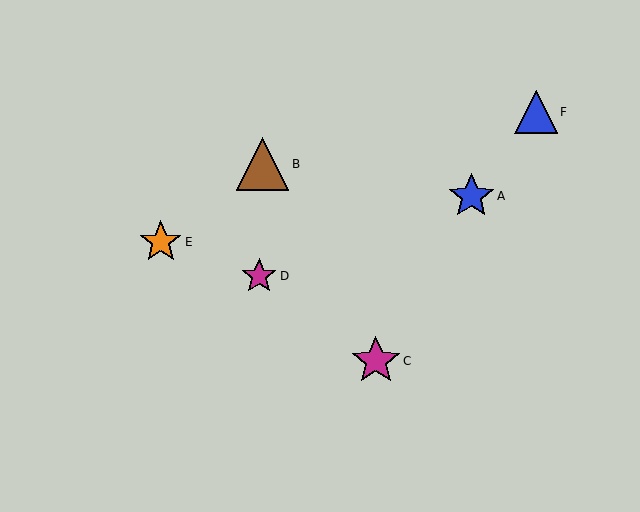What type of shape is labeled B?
Shape B is a brown triangle.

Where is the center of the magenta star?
The center of the magenta star is at (376, 361).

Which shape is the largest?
The brown triangle (labeled B) is the largest.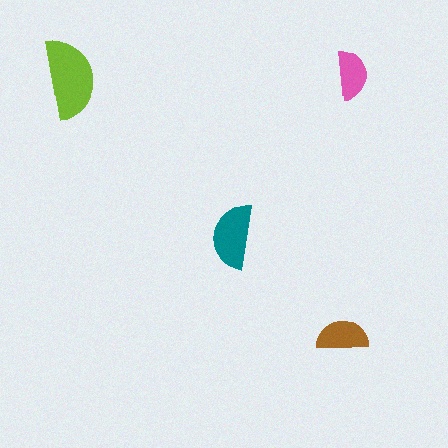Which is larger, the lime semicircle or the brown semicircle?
The lime one.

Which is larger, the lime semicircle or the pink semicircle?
The lime one.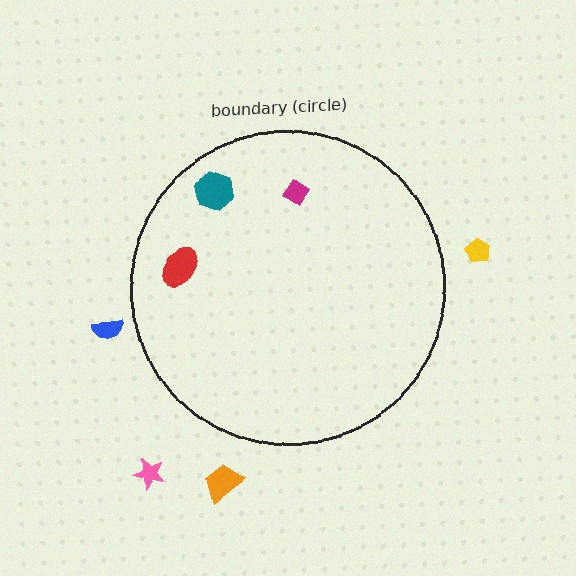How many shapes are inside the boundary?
3 inside, 4 outside.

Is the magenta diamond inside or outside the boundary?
Inside.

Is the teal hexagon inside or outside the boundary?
Inside.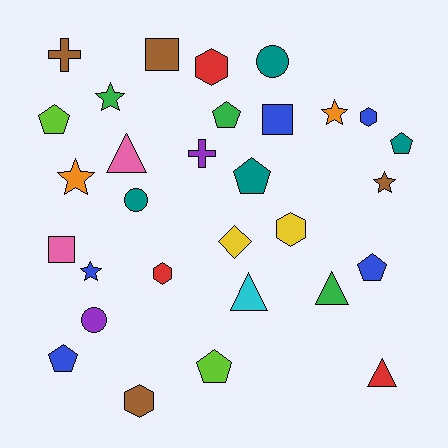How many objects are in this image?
There are 30 objects.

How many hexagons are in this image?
There are 5 hexagons.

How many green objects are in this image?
There are 3 green objects.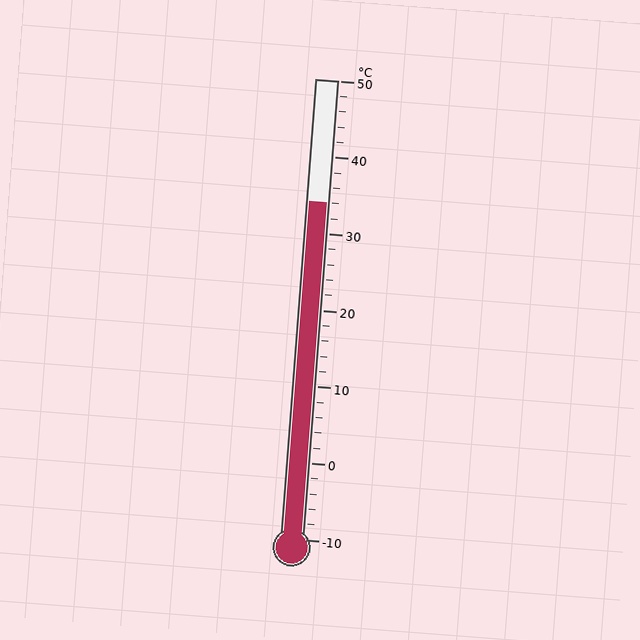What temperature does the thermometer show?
The thermometer shows approximately 34°C.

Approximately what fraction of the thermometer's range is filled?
The thermometer is filled to approximately 75% of its range.